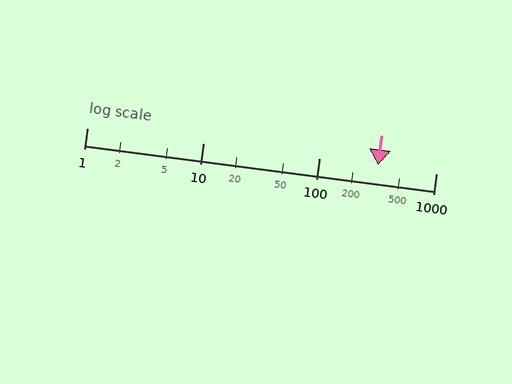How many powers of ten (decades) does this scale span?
The scale spans 3 decades, from 1 to 1000.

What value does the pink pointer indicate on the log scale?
The pointer indicates approximately 320.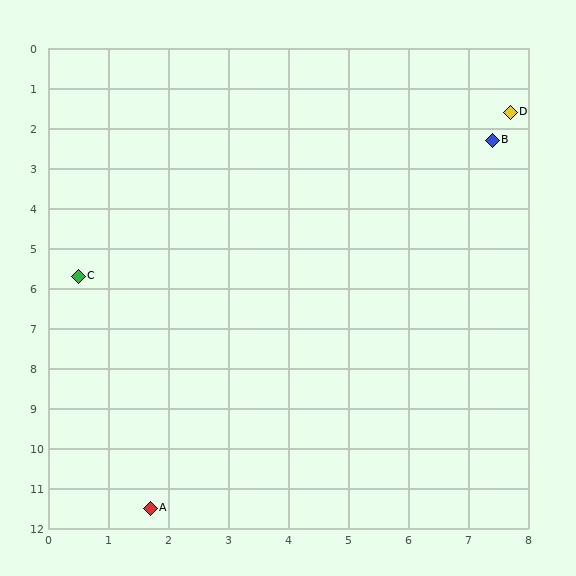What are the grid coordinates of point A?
Point A is at approximately (1.7, 11.5).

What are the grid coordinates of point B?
Point B is at approximately (7.4, 2.3).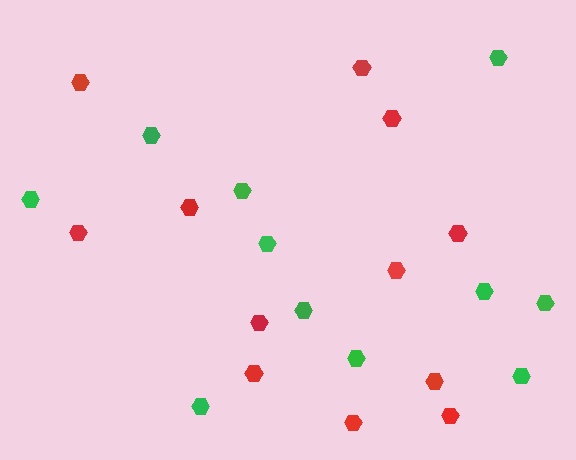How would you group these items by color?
There are 2 groups: one group of red hexagons (12) and one group of green hexagons (11).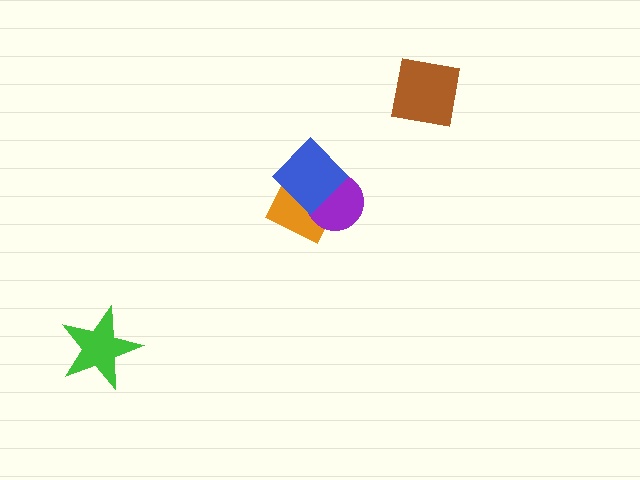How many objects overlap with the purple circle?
2 objects overlap with the purple circle.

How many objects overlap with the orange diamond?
2 objects overlap with the orange diamond.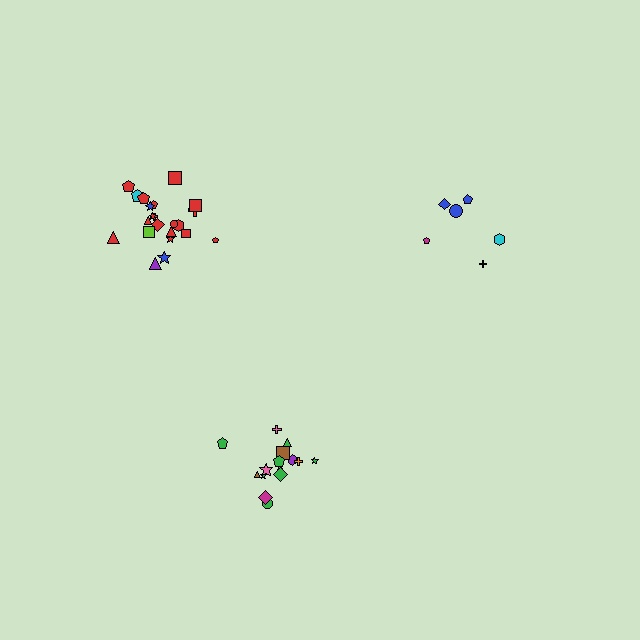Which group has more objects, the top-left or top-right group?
The top-left group.